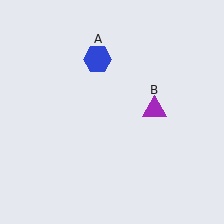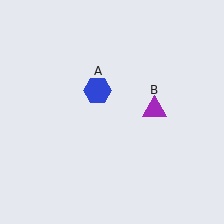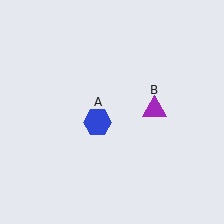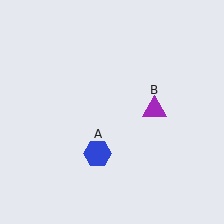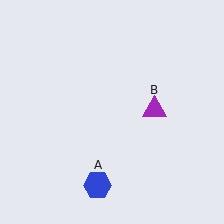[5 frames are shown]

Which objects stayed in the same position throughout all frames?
Purple triangle (object B) remained stationary.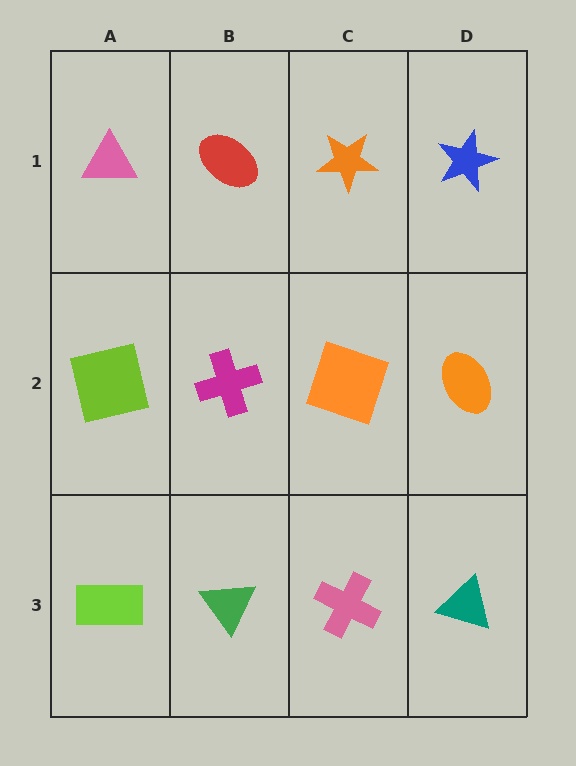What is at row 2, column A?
A lime square.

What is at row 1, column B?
A red ellipse.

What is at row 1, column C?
An orange star.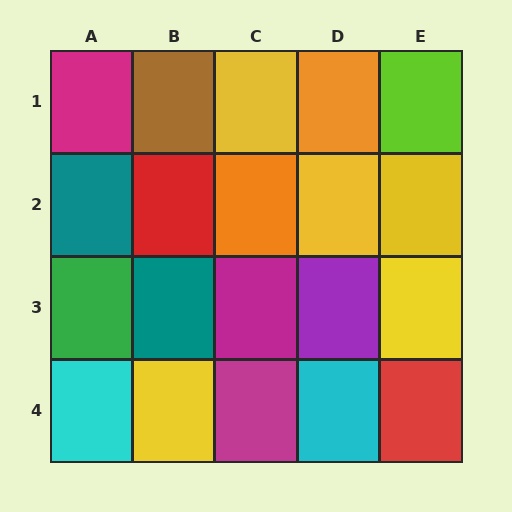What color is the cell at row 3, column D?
Purple.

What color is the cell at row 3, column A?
Green.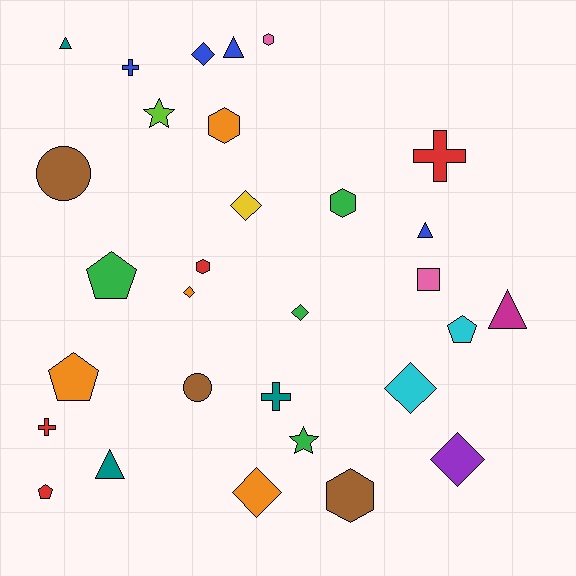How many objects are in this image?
There are 30 objects.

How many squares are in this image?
There is 1 square.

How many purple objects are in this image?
There is 1 purple object.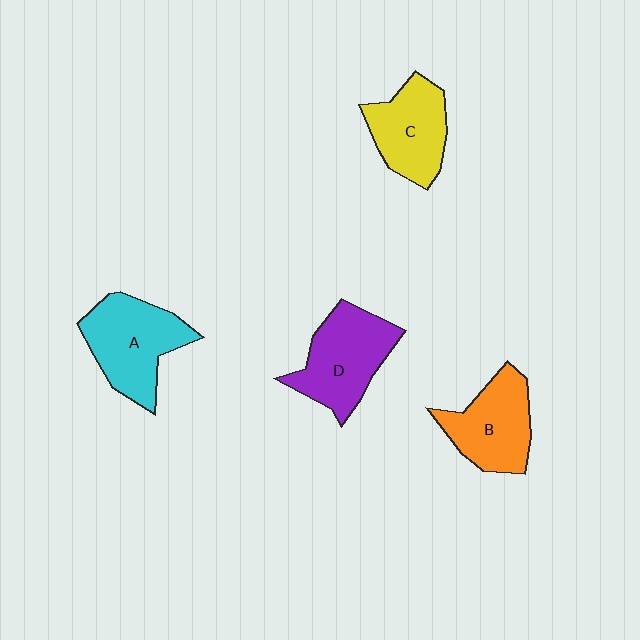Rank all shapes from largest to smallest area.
From largest to smallest: A (cyan), D (purple), B (orange), C (yellow).